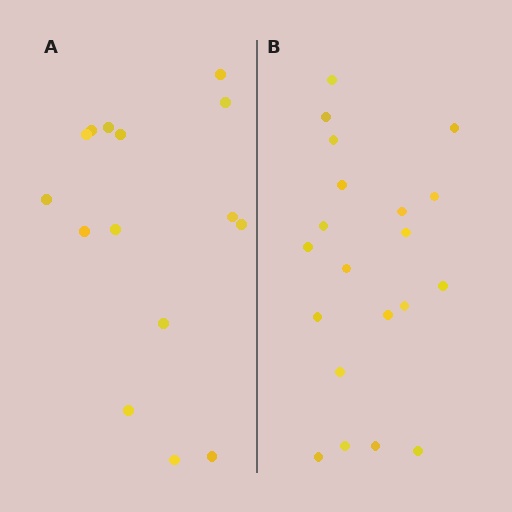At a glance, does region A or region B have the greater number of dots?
Region B (the right region) has more dots.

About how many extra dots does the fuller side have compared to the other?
Region B has about 5 more dots than region A.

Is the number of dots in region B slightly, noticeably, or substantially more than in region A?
Region B has noticeably more, but not dramatically so. The ratio is roughly 1.3 to 1.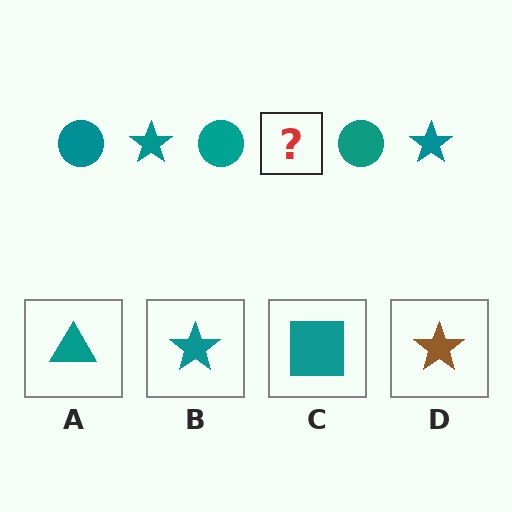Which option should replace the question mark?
Option B.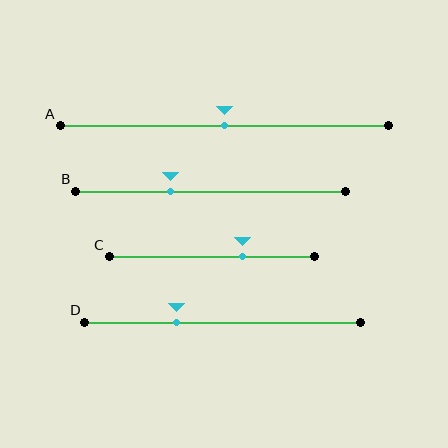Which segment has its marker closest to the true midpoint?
Segment A has its marker closest to the true midpoint.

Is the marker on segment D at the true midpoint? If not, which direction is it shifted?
No, the marker on segment D is shifted to the left by about 17% of the segment length.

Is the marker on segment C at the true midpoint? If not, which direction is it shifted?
No, the marker on segment C is shifted to the right by about 15% of the segment length.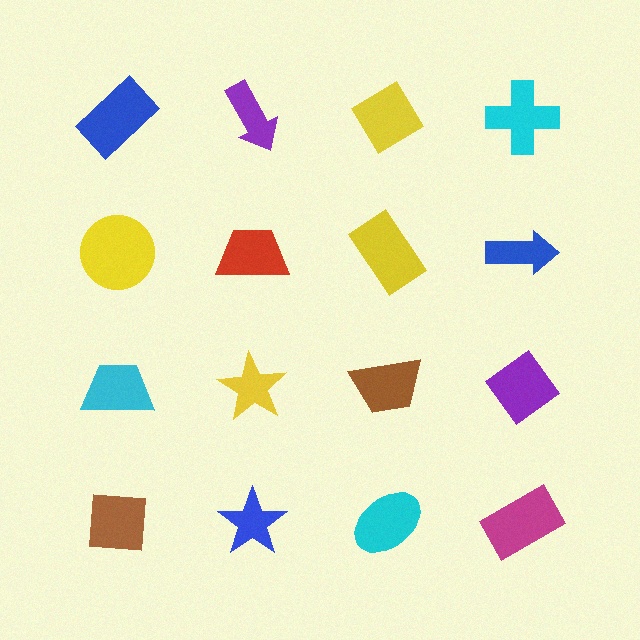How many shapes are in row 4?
4 shapes.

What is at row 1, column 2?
A purple arrow.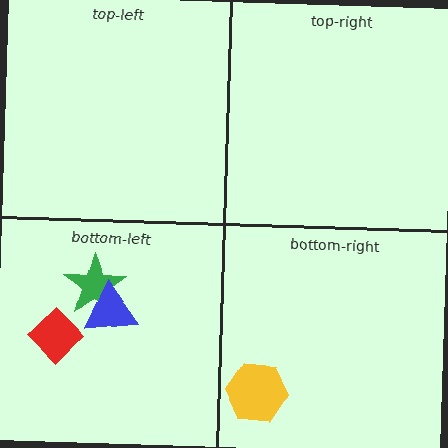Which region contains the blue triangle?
The bottom-left region.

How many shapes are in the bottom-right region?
1.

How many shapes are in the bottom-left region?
3.